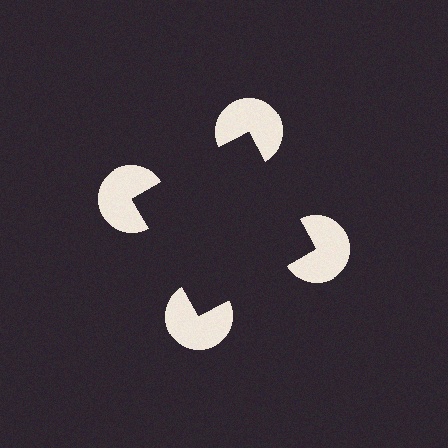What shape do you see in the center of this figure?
An illusory square — its edges are inferred from the aligned wedge cuts in the pac-man discs, not physically drawn.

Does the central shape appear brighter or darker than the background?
It typically appears slightly darker than the background, even though no actual brightness change is drawn.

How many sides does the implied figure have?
4 sides.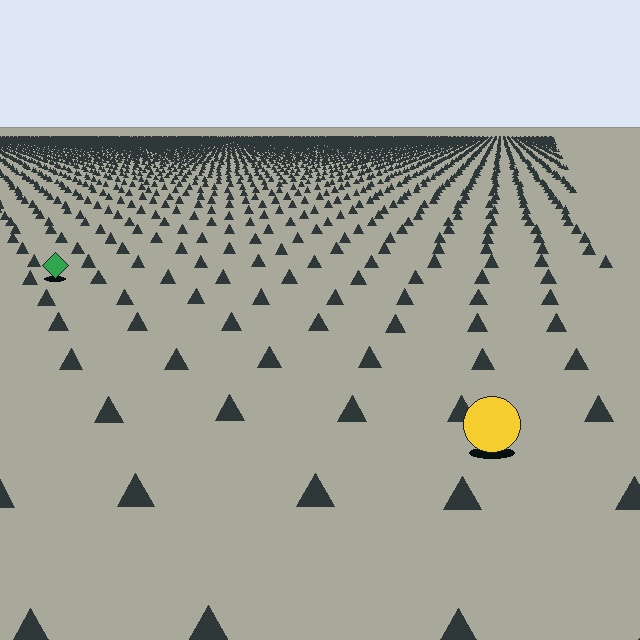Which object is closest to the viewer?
The yellow circle is closest. The texture marks near it are larger and more spread out.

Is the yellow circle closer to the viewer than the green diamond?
Yes. The yellow circle is closer — you can tell from the texture gradient: the ground texture is coarser near it.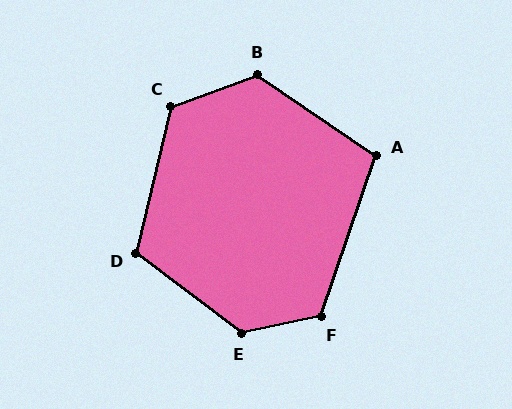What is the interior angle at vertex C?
Approximately 124 degrees (obtuse).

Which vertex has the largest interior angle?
E, at approximately 131 degrees.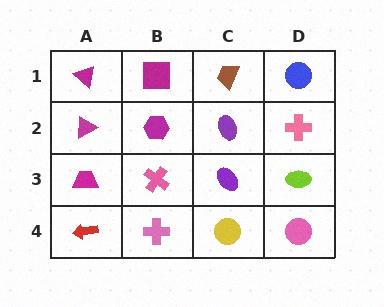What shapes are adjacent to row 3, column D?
A pink cross (row 2, column D), a pink circle (row 4, column D), a purple ellipse (row 3, column C).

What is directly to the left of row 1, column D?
A brown trapezoid.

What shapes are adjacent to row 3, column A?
A magenta triangle (row 2, column A), a red arrow (row 4, column A), a pink cross (row 3, column B).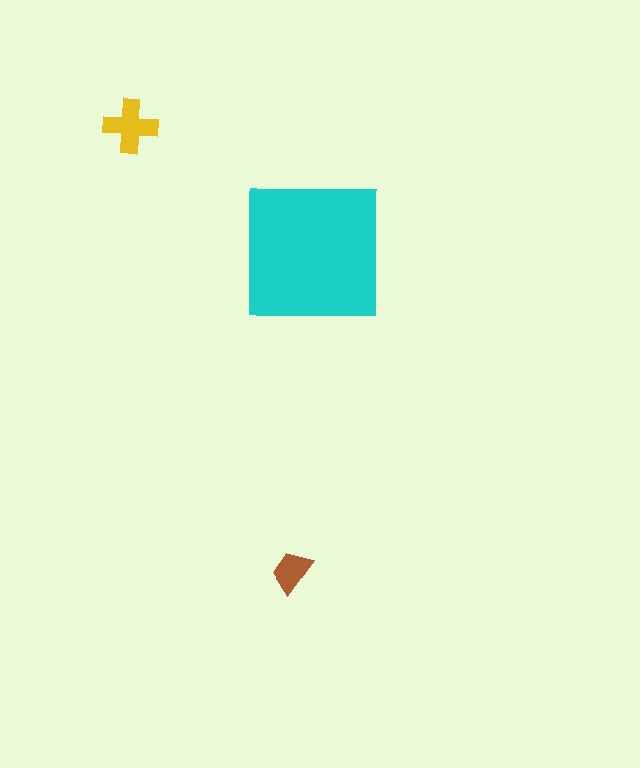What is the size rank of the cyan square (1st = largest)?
1st.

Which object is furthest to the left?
The yellow cross is leftmost.